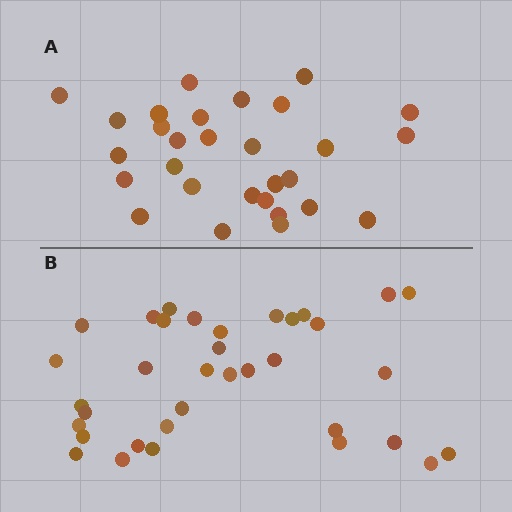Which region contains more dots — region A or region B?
Region B (the bottom region) has more dots.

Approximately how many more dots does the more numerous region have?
Region B has about 6 more dots than region A.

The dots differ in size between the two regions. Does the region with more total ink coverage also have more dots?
No. Region A has more total ink coverage because its dots are larger, but region B actually contains more individual dots. Total area can be misleading — the number of items is what matters here.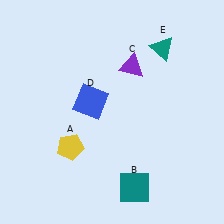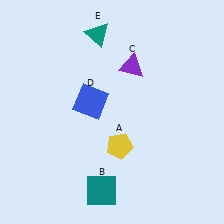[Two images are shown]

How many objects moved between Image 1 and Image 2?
3 objects moved between the two images.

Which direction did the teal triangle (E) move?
The teal triangle (E) moved left.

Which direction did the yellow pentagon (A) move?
The yellow pentagon (A) moved right.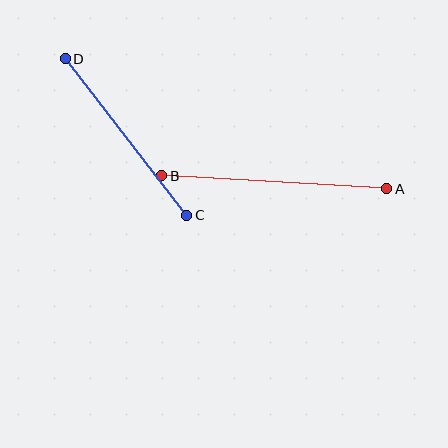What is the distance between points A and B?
The distance is approximately 225 pixels.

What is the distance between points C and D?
The distance is approximately 198 pixels.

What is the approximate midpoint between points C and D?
The midpoint is at approximately (126, 137) pixels.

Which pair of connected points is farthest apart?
Points A and B are farthest apart.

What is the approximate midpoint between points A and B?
The midpoint is at approximately (274, 182) pixels.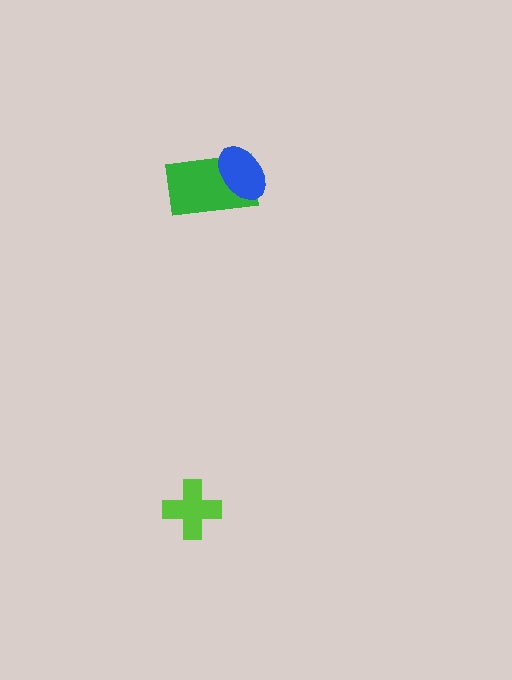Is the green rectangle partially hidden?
Yes, it is partially covered by another shape.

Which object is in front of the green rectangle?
The blue ellipse is in front of the green rectangle.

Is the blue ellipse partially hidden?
No, no other shape covers it.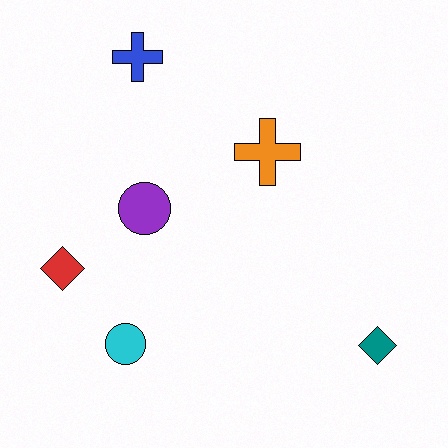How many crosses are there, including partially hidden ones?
There are 2 crosses.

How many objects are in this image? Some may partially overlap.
There are 6 objects.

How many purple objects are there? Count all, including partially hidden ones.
There is 1 purple object.